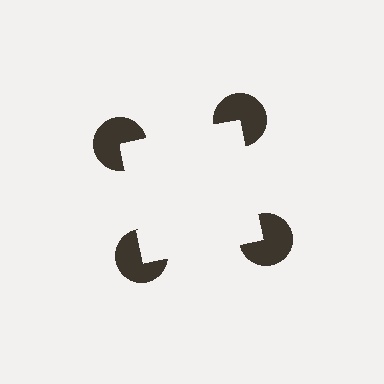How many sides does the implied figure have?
4 sides.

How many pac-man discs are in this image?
There are 4 — one at each vertex of the illusory square.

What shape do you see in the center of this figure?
An illusory square — its edges are inferred from the aligned wedge cuts in the pac-man discs, not physically drawn.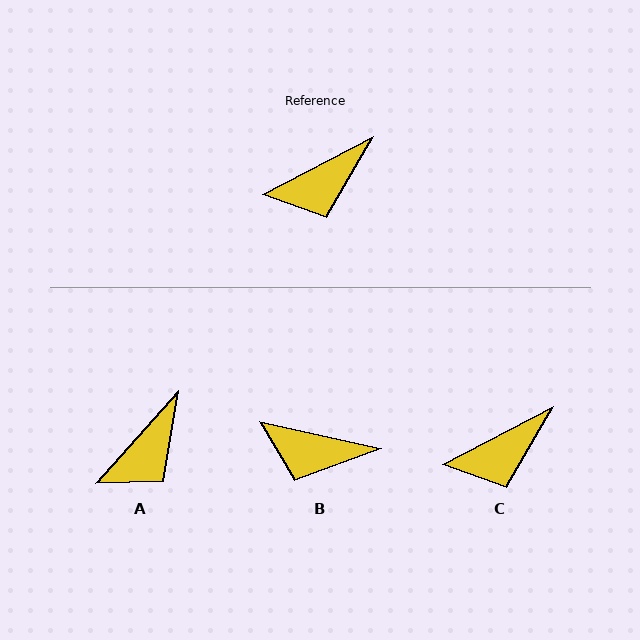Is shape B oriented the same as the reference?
No, it is off by about 40 degrees.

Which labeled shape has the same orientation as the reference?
C.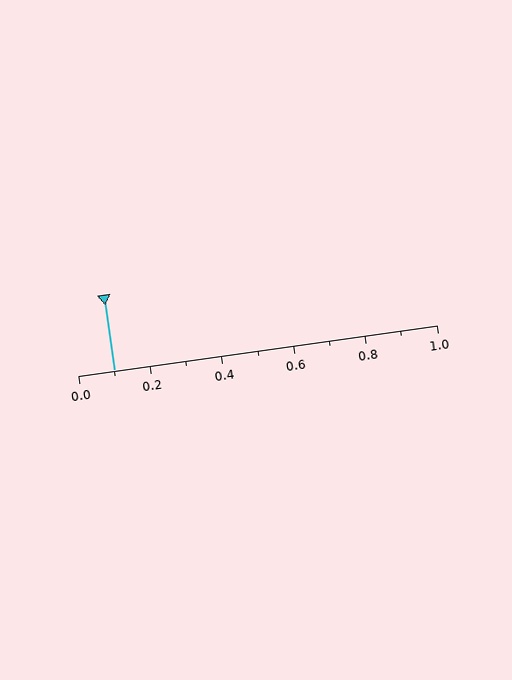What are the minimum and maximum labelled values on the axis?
The axis runs from 0.0 to 1.0.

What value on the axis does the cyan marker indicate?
The marker indicates approximately 0.1.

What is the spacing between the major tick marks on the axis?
The major ticks are spaced 0.2 apart.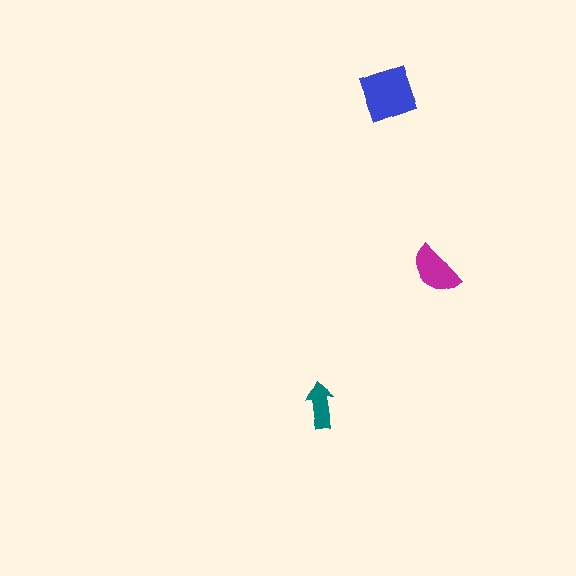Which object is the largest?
The blue diamond.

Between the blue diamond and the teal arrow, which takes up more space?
The blue diamond.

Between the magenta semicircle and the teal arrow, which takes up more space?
The magenta semicircle.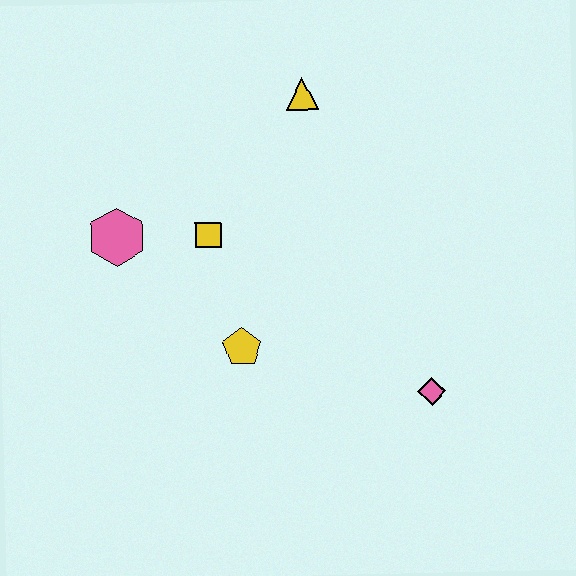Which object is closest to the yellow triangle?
The yellow square is closest to the yellow triangle.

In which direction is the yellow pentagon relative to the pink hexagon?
The yellow pentagon is to the right of the pink hexagon.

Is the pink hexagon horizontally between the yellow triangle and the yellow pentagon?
No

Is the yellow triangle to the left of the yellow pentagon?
No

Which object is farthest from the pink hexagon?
The pink diamond is farthest from the pink hexagon.